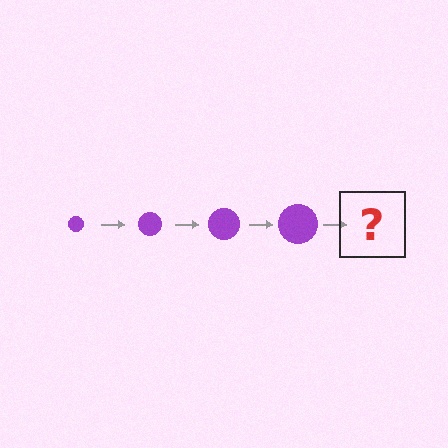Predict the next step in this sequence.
The next step is a purple circle, larger than the previous one.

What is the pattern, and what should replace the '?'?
The pattern is that the circle gets progressively larger each step. The '?' should be a purple circle, larger than the previous one.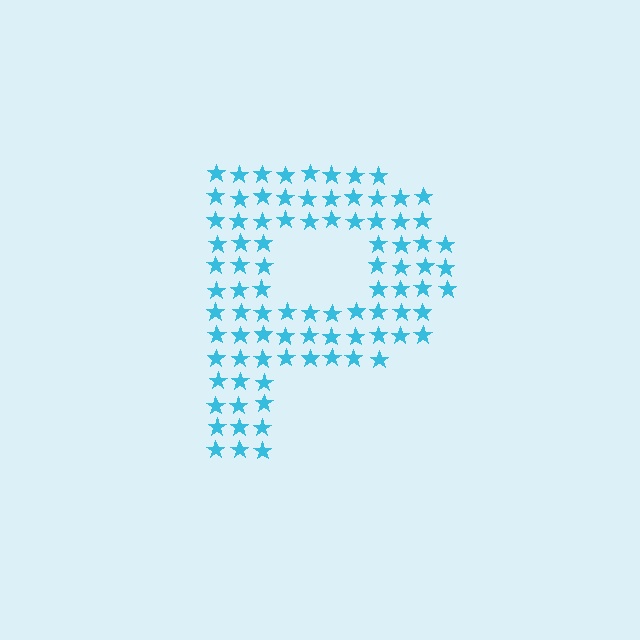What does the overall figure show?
The overall figure shows the letter P.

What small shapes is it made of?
It is made of small stars.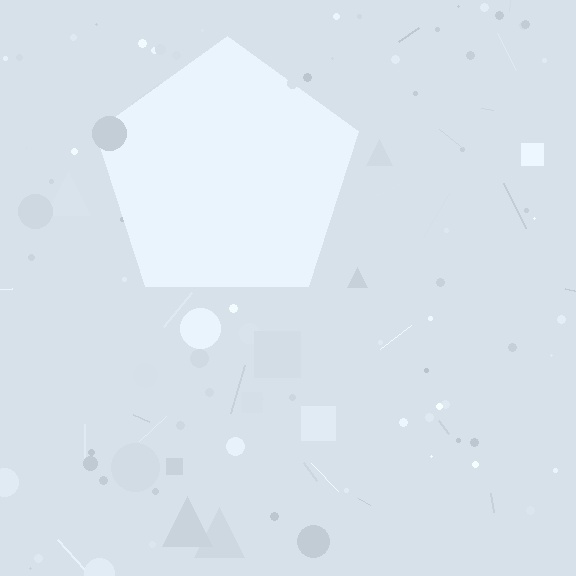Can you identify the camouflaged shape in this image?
The camouflaged shape is a pentagon.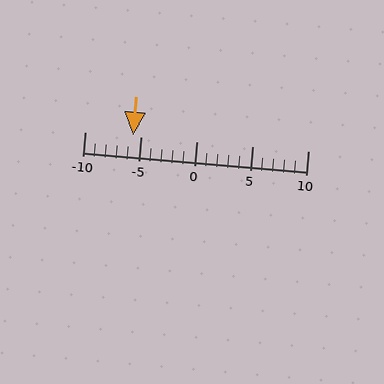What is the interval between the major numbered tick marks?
The major tick marks are spaced 5 units apart.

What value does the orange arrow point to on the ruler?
The orange arrow points to approximately -6.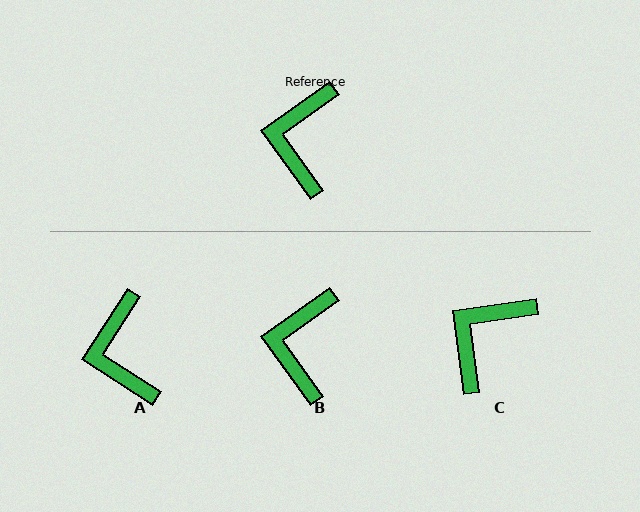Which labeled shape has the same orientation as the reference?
B.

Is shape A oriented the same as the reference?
No, it is off by about 22 degrees.